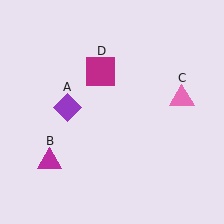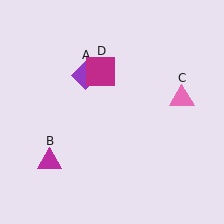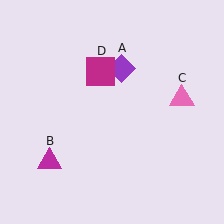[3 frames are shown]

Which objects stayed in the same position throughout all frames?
Magenta triangle (object B) and pink triangle (object C) and magenta square (object D) remained stationary.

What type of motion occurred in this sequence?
The purple diamond (object A) rotated clockwise around the center of the scene.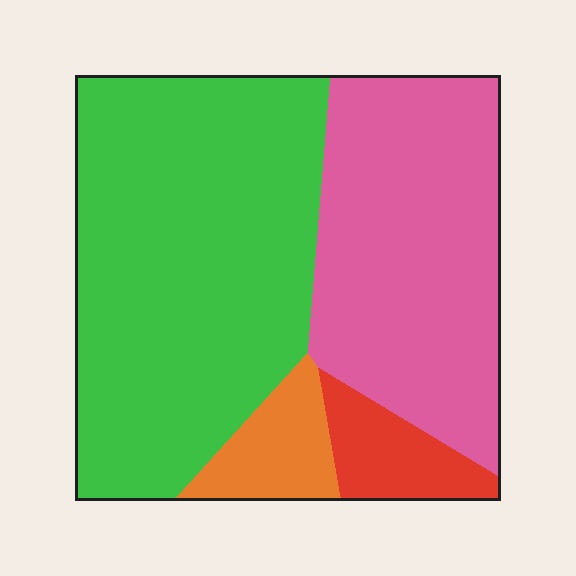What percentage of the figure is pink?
Pink covers about 35% of the figure.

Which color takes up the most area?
Green, at roughly 50%.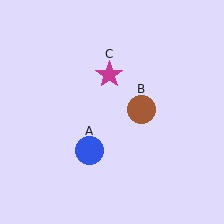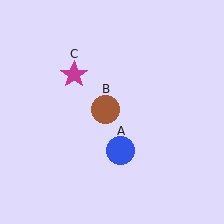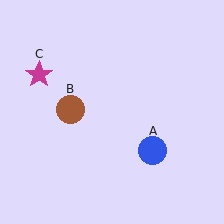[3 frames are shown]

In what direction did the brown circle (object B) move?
The brown circle (object B) moved left.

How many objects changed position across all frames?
3 objects changed position: blue circle (object A), brown circle (object B), magenta star (object C).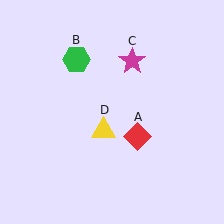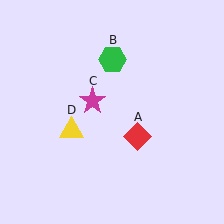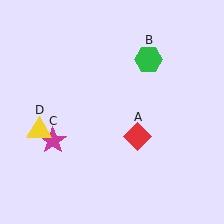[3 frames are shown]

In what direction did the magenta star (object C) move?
The magenta star (object C) moved down and to the left.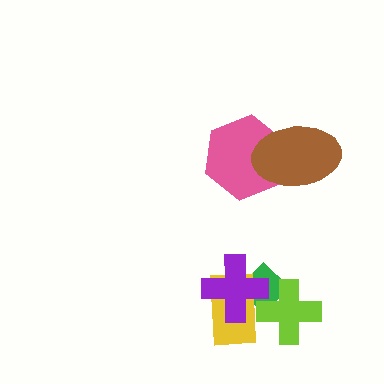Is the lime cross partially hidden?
No, no other shape covers it.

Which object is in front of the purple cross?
The lime cross is in front of the purple cross.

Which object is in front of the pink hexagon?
The brown ellipse is in front of the pink hexagon.